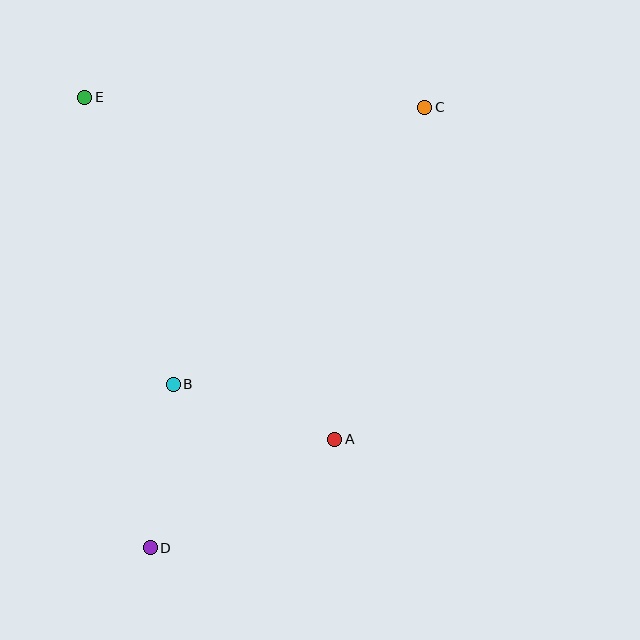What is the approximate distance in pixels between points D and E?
The distance between D and E is approximately 455 pixels.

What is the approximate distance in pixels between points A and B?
The distance between A and B is approximately 171 pixels.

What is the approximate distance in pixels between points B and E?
The distance between B and E is approximately 300 pixels.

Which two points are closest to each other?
Points B and D are closest to each other.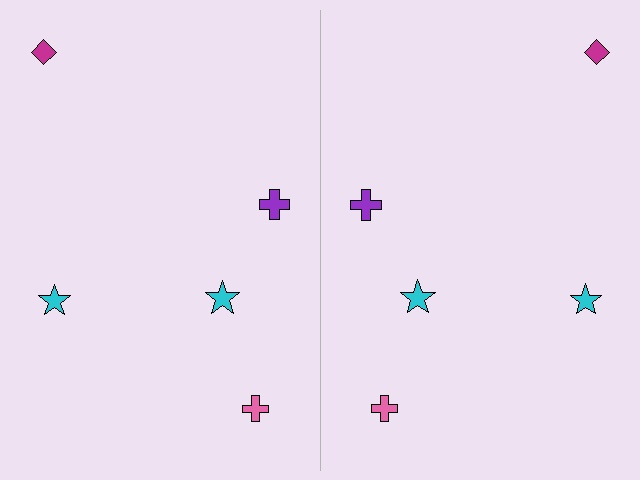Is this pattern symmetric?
Yes, this pattern has bilateral (reflection) symmetry.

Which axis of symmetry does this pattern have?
The pattern has a vertical axis of symmetry running through the center of the image.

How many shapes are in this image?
There are 10 shapes in this image.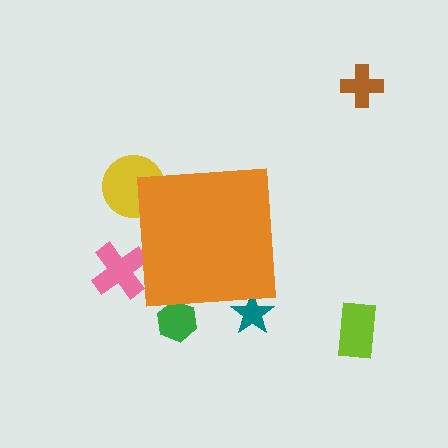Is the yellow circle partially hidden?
Yes, the yellow circle is partially hidden behind the orange square.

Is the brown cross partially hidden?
No, the brown cross is fully visible.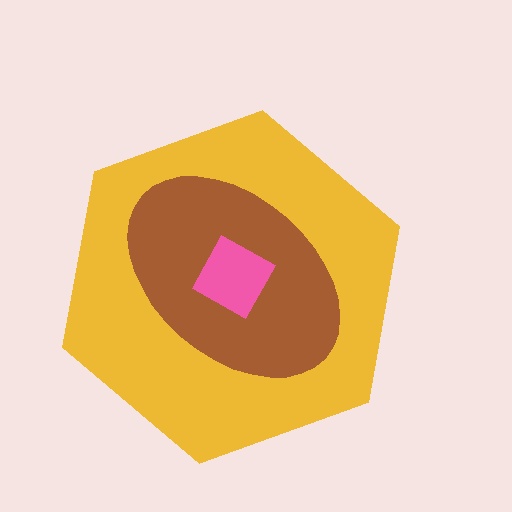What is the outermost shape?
The yellow hexagon.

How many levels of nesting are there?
3.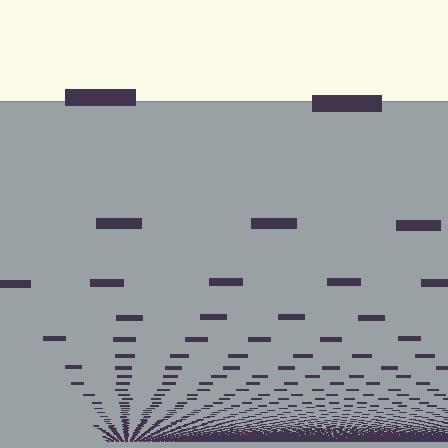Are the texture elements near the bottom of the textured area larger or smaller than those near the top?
Smaller. The gradient is inverted — elements near the bottom are smaller and denser.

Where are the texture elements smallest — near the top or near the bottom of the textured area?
Near the bottom.